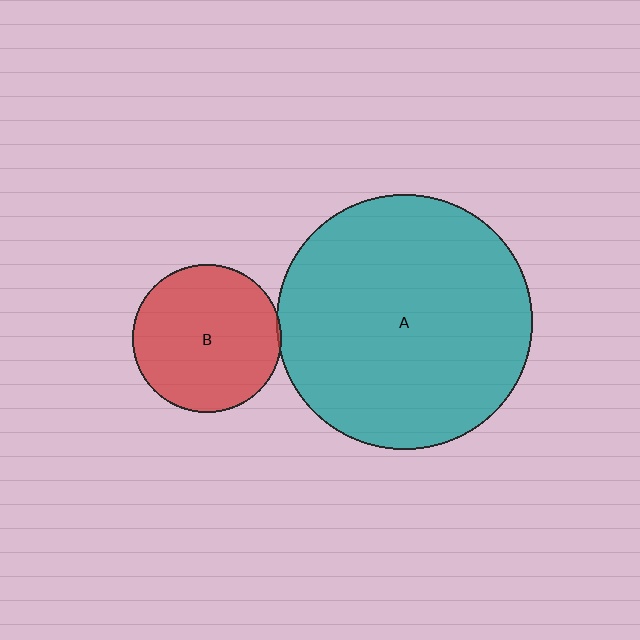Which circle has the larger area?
Circle A (teal).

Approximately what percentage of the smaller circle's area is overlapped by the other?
Approximately 5%.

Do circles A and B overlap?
Yes.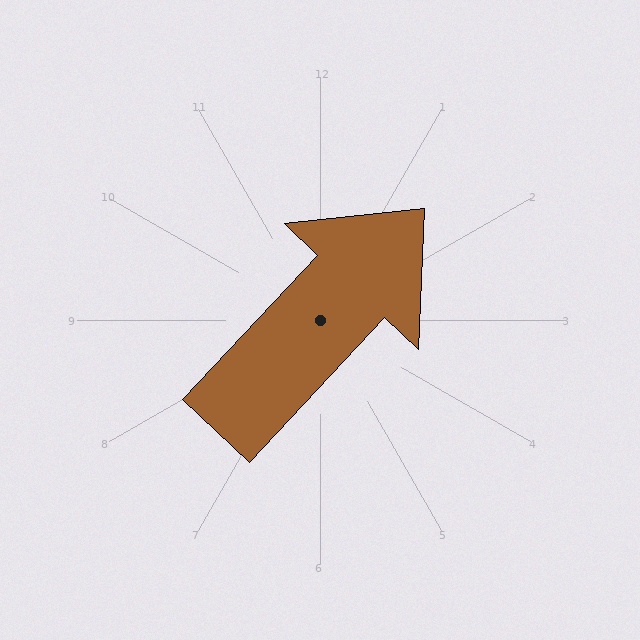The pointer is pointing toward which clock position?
Roughly 1 o'clock.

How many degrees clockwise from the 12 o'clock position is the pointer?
Approximately 43 degrees.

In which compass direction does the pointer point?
Northeast.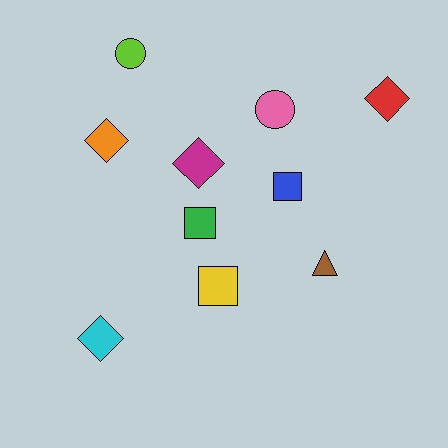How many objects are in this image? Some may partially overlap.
There are 10 objects.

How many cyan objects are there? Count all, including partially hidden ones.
There is 1 cyan object.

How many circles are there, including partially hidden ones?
There are 2 circles.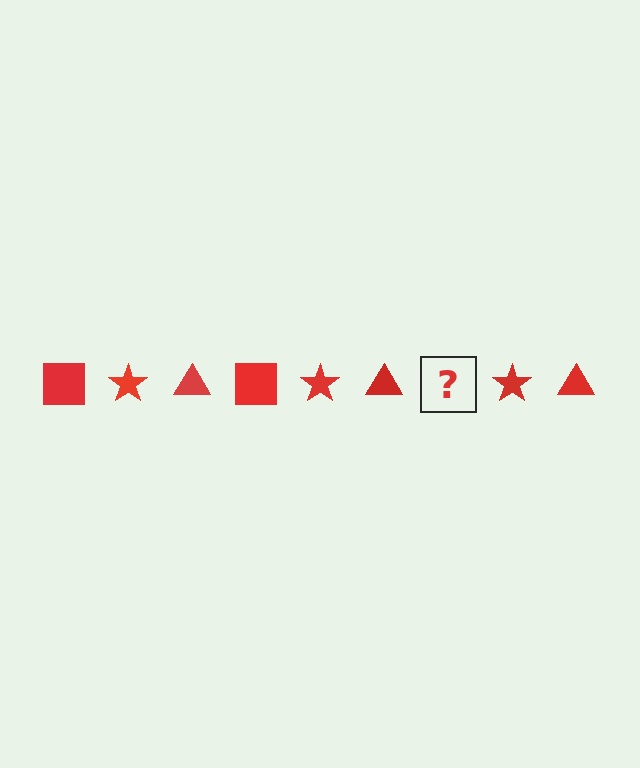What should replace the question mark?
The question mark should be replaced with a red square.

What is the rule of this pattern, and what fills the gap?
The rule is that the pattern cycles through square, star, triangle shapes in red. The gap should be filled with a red square.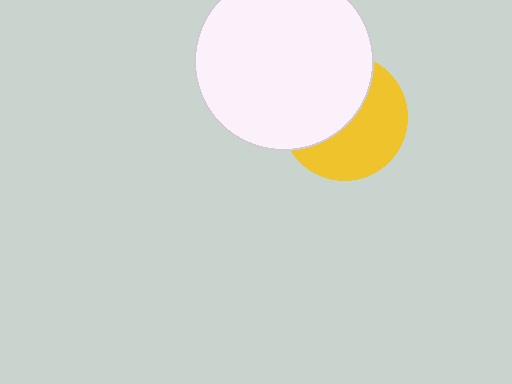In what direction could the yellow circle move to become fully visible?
The yellow circle could move toward the lower-right. That would shift it out from behind the white circle entirely.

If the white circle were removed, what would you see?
You would see the complete yellow circle.